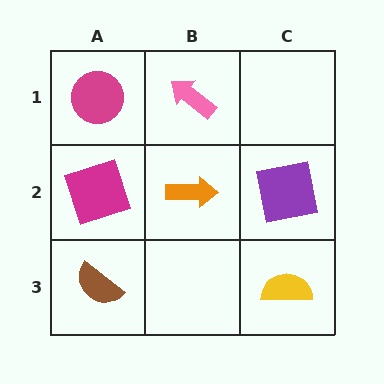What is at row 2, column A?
A magenta square.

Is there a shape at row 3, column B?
No, that cell is empty.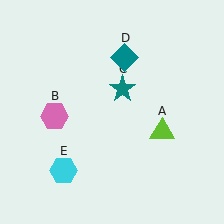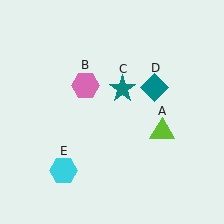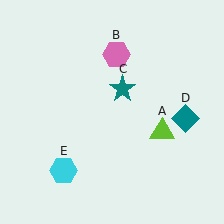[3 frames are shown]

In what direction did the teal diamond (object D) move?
The teal diamond (object D) moved down and to the right.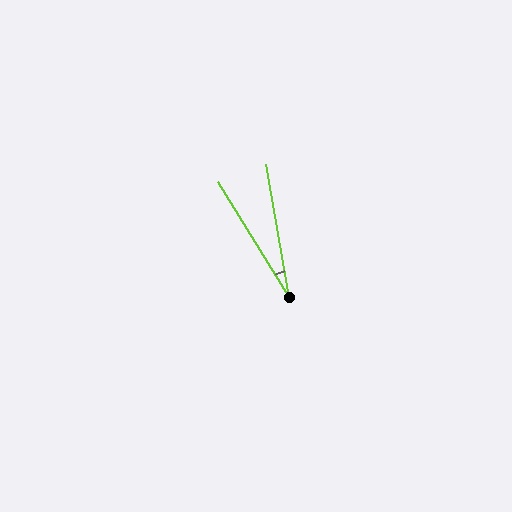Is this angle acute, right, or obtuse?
It is acute.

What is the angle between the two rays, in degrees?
Approximately 22 degrees.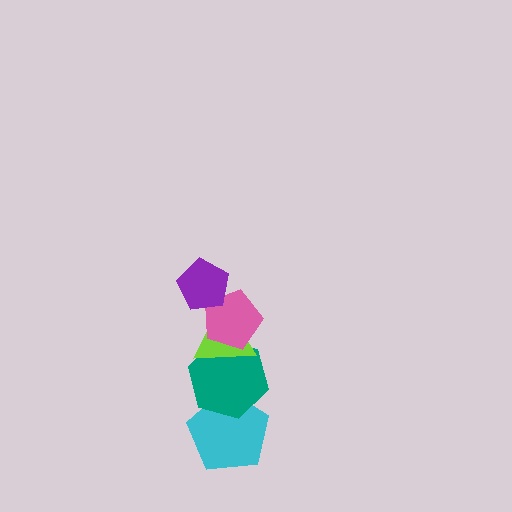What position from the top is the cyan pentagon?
The cyan pentagon is 5th from the top.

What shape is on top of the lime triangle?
The pink pentagon is on top of the lime triangle.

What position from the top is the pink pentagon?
The pink pentagon is 2nd from the top.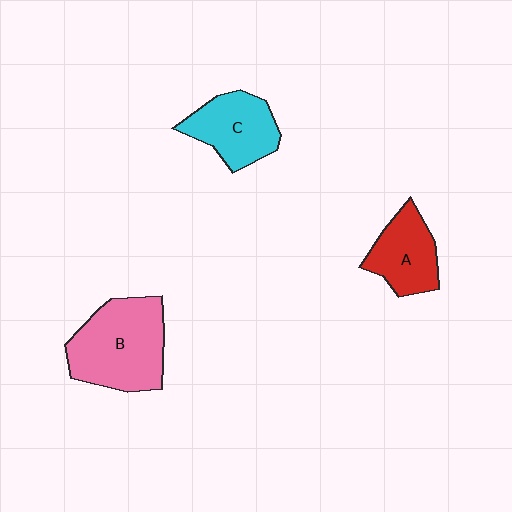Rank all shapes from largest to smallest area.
From largest to smallest: B (pink), C (cyan), A (red).